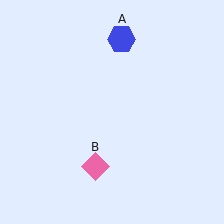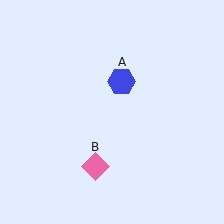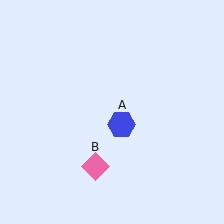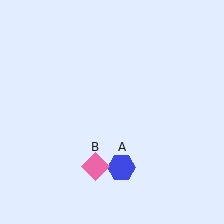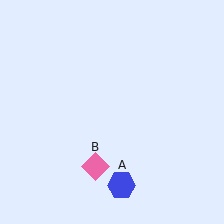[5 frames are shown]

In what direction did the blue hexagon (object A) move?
The blue hexagon (object A) moved down.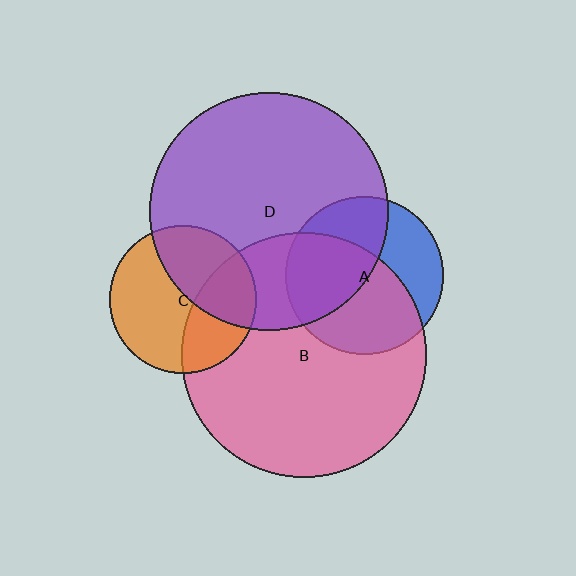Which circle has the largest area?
Circle B (pink).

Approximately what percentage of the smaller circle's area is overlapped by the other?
Approximately 40%.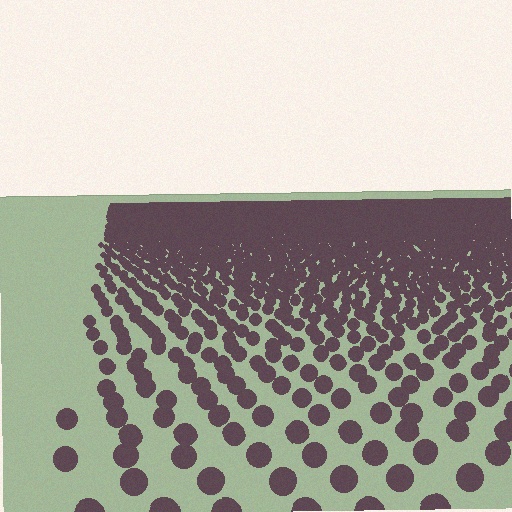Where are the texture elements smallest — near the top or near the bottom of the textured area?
Near the top.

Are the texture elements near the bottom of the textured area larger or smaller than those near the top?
Larger. Near the bottom, elements are closer to the viewer and appear at a bigger on-screen size.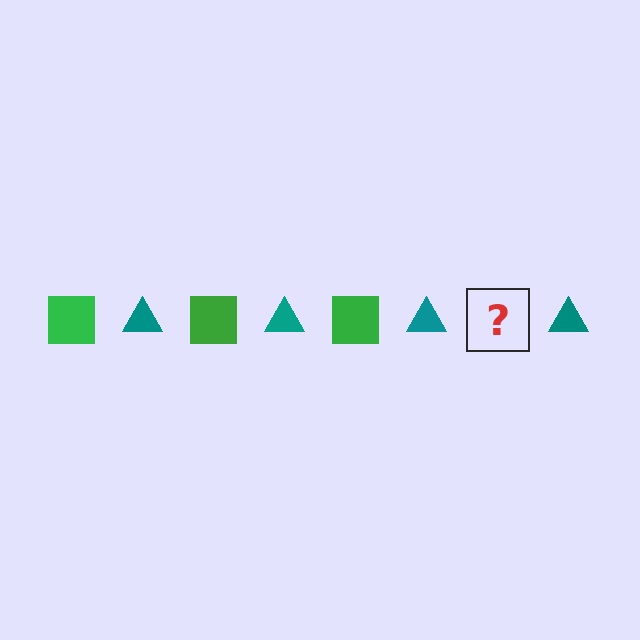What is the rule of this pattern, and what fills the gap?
The rule is that the pattern alternates between green square and teal triangle. The gap should be filled with a green square.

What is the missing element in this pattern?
The missing element is a green square.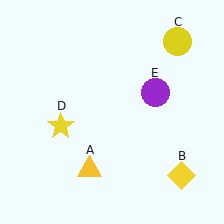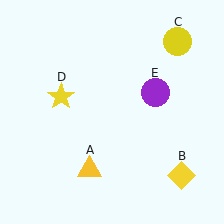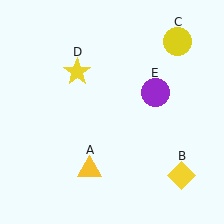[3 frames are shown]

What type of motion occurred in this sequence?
The yellow star (object D) rotated clockwise around the center of the scene.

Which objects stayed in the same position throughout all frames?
Yellow triangle (object A) and yellow diamond (object B) and yellow circle (object C) and purple circle (object E) remained stationary.